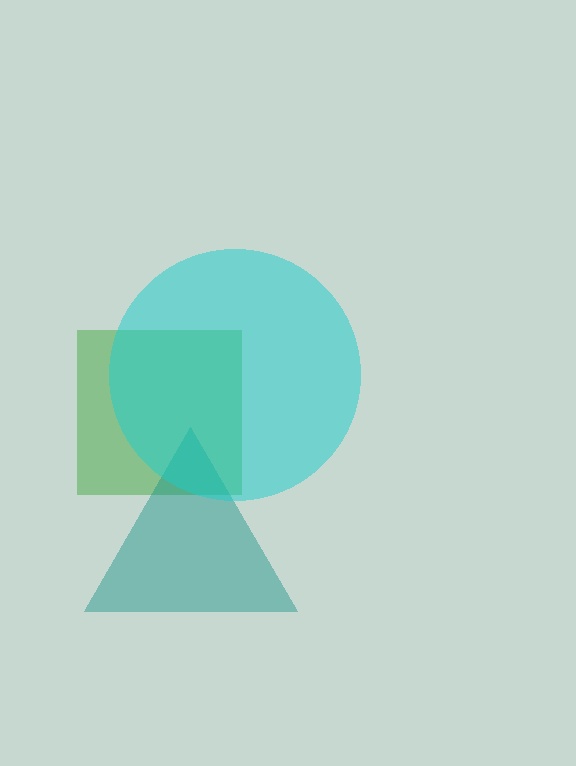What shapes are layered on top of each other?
The layered shapes are: a green square, a teal triangle, a cyan circle.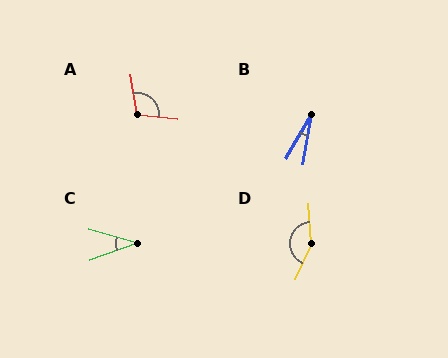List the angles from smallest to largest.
B (21°), C (36°), A (105°), D (151°).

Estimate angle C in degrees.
Approximately 36 degrees.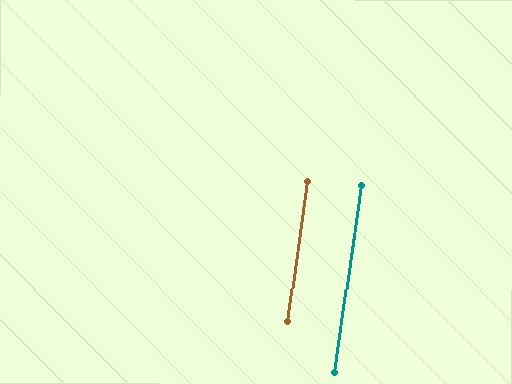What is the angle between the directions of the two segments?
Approximately 0 degrees.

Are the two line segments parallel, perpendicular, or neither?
Parallel — their directions differ by only 0.0°.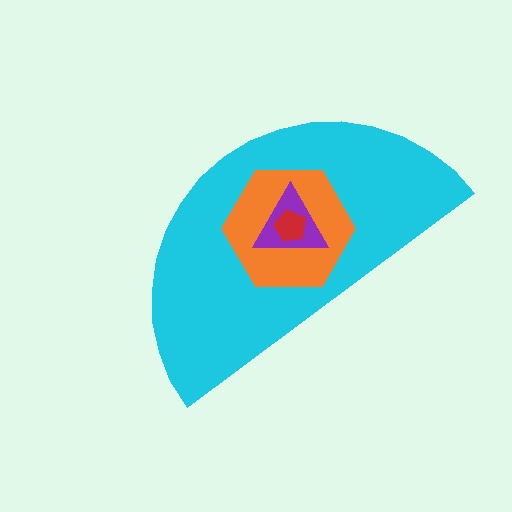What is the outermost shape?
The cyan semicircle.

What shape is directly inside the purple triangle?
The red pentagon.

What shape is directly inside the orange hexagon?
The purple triangle.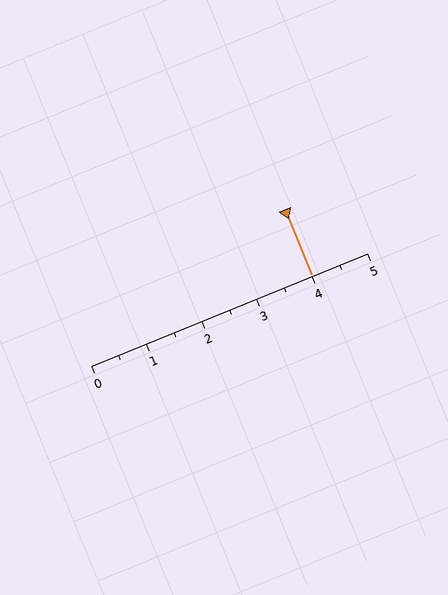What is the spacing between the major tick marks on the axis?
The major ticks are spaced 1 apart.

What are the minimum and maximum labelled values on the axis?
The axis runs from 0 to 5.